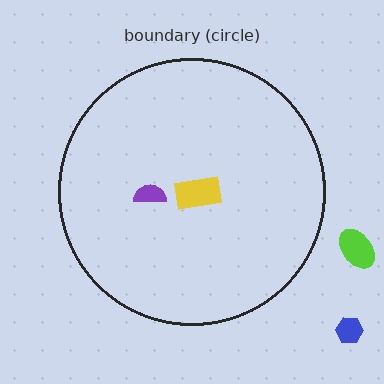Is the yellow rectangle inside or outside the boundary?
Inside.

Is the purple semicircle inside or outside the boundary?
Inside.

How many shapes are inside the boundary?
2 inside, 2 outside.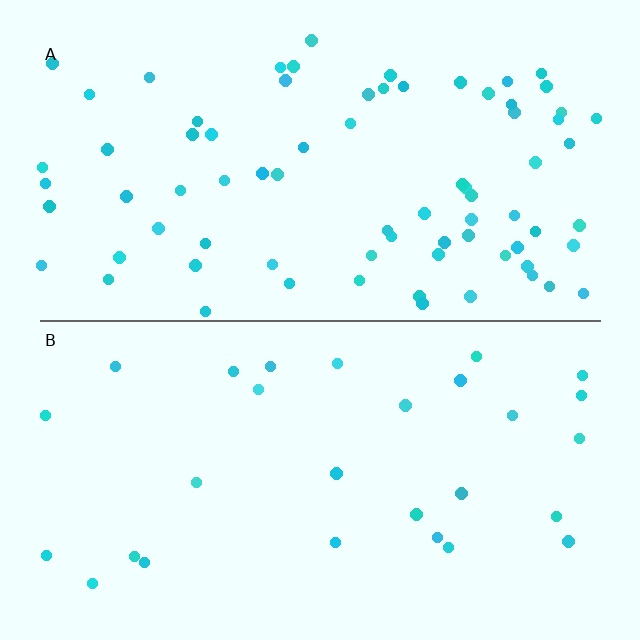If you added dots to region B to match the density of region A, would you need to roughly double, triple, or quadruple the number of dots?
Approximately triple.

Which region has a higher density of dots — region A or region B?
A (the top).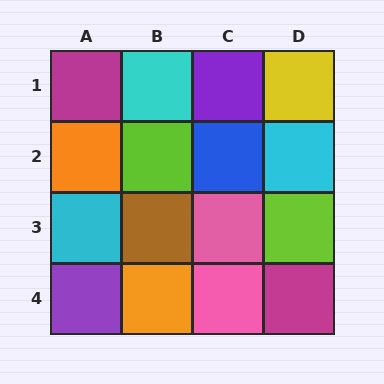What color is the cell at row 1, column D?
Yellow.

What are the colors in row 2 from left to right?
Orange, lime, blue, cyan.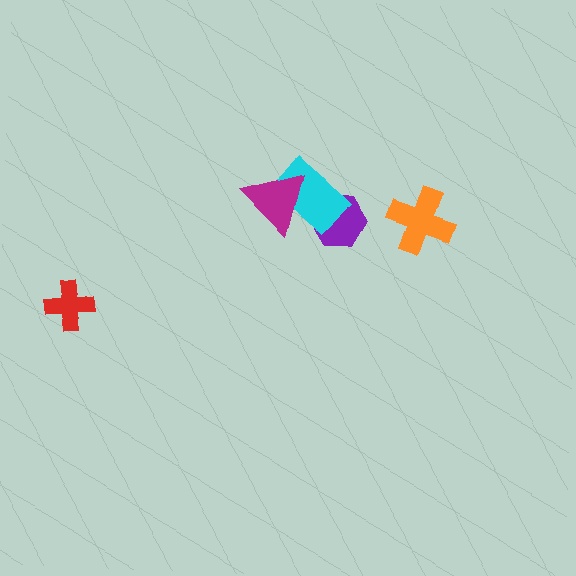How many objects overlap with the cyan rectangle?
2 objects overlap with the cyan rectangle.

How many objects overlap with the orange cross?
0 objects overlap with the orange cross.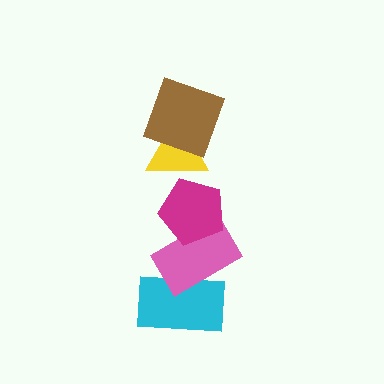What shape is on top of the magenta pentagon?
The yellow triangle is on top of the magenta pentagon.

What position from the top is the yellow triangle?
The yellow triangle is 2nd from the top.